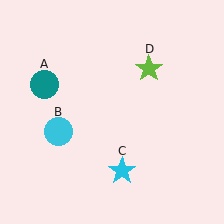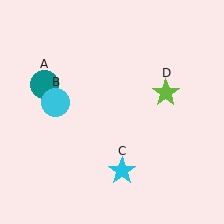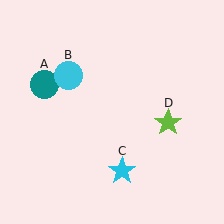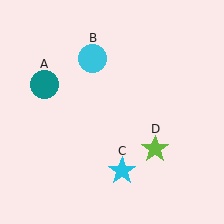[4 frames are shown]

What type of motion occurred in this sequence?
The cyan circle (object B), lime star (object D) rotated clockwise around the center of the scene.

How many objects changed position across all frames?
2 objects changed position: cyan circle (object B), lime star (object D).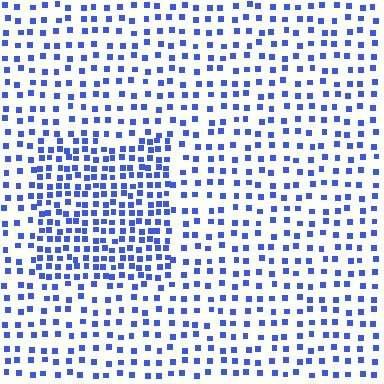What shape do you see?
I see a rectangle.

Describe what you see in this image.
The image contains small blue elements arranged at two different densities. A rectangle-shaped region is visible where the elements are more densely packed than the surrounding area.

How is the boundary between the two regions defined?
The boundary is defined by a change in element density (approximately 2.0x ratio). All elements are the same color, size, and shape.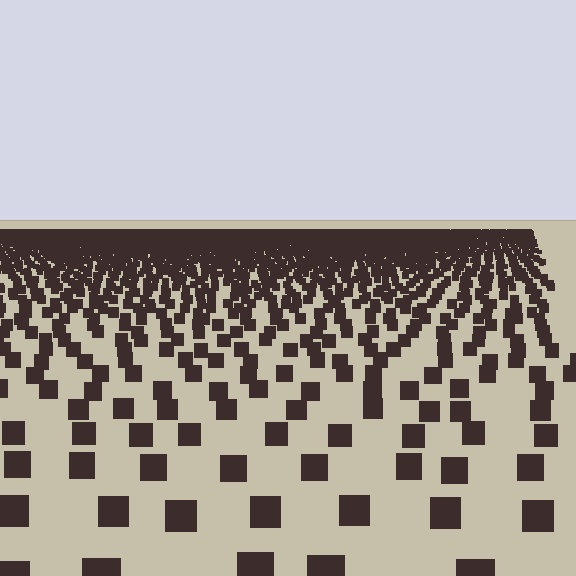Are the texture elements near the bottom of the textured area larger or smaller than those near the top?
Larger. Near the bottom, elements are closer to the viewer and appear at a bigger on-screen size.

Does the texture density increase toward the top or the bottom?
Density increases toward the top.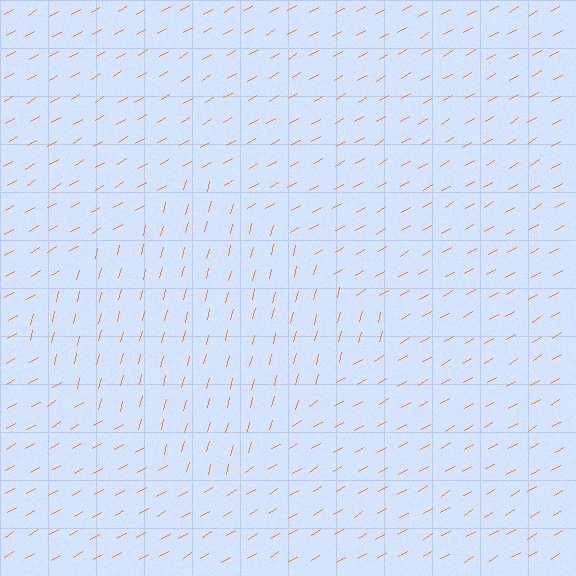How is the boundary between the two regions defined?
The boundary is defined purely by a change in line orientation (approximately 45 degrees difference). All lines are the same color and thickness.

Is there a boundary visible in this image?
Yes, there is a texture boundary formed by a change in line orientation.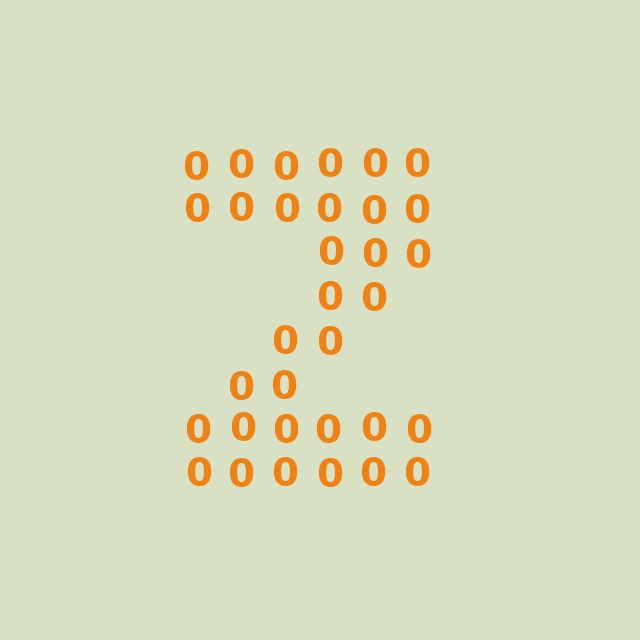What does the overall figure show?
The overall figure shows the letter Z.